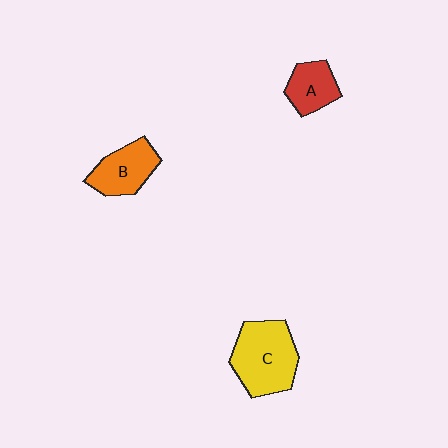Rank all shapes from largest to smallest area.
From largest to smallest: C (yellow), B (orange), A (red).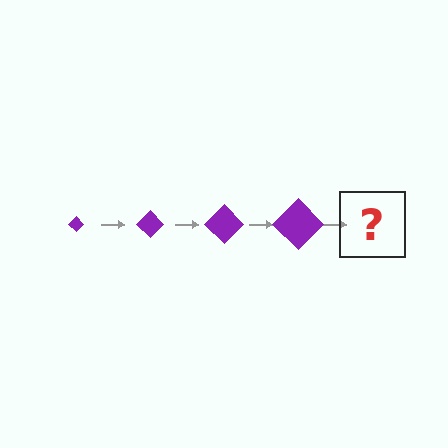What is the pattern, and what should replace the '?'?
The pattern is that the diamond gets progressively larger each step. The '?' should be a purple diamond, larger than the previous one.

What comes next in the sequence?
The next element should be a purple diamond, larger than the previous one.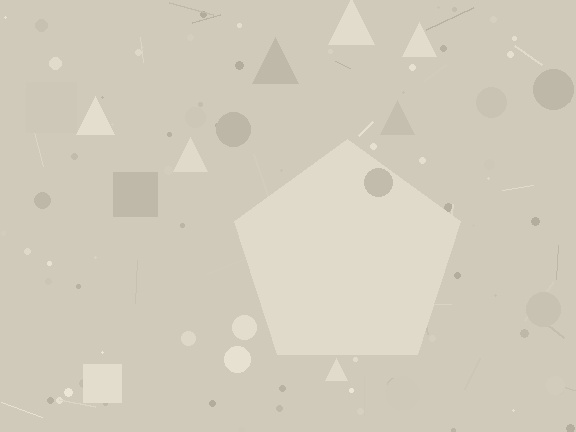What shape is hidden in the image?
A pentagon is hidden in the image.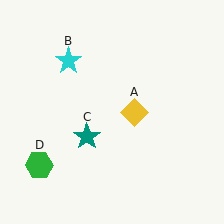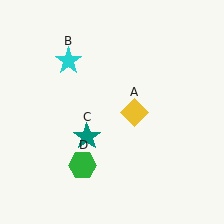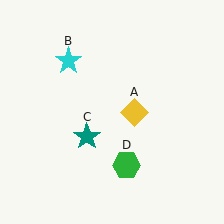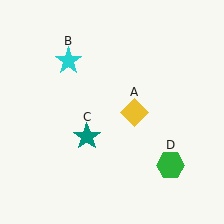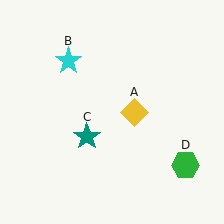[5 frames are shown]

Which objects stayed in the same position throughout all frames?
Yellow diamond (object A) and cyan star (object B) and teal star (object C) remained stationary.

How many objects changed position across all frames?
1 object changed position: green hexagon (object D).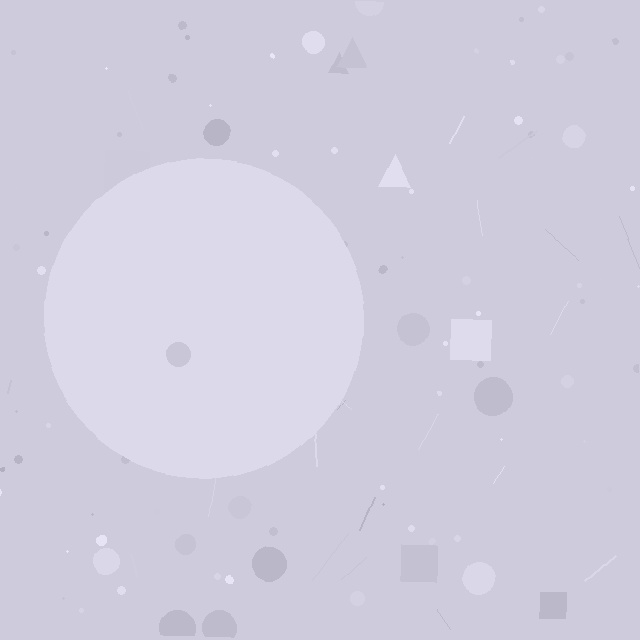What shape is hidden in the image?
A circle is hidden in the image.